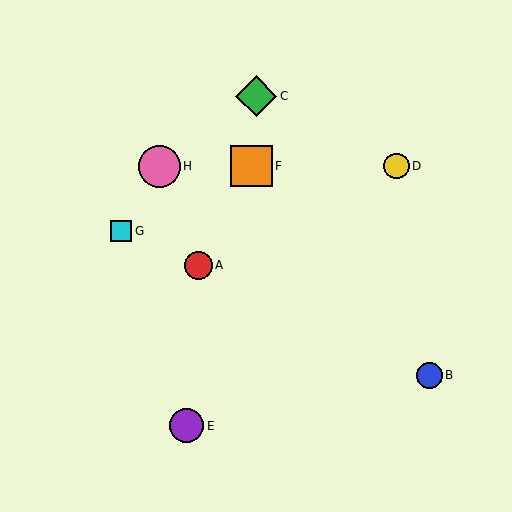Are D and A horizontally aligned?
No, D is at y≈166 and A is at y≈265.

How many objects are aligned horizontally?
3 objects (D, F, H) are aligned horizontally.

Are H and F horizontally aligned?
Yes, both are at y≈166.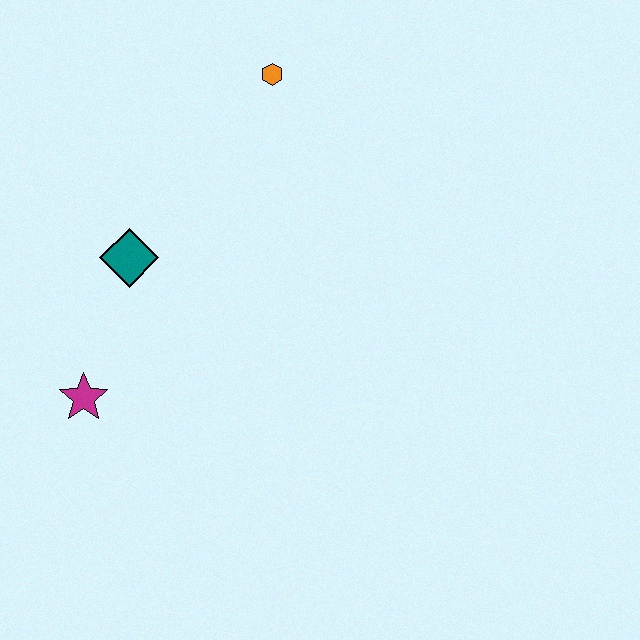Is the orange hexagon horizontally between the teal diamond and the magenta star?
No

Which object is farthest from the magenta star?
The orange hexagon is farthest from the magenta star.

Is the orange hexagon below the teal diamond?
No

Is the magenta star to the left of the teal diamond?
Yes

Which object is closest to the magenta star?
The teal diamond is closest to the magenta star.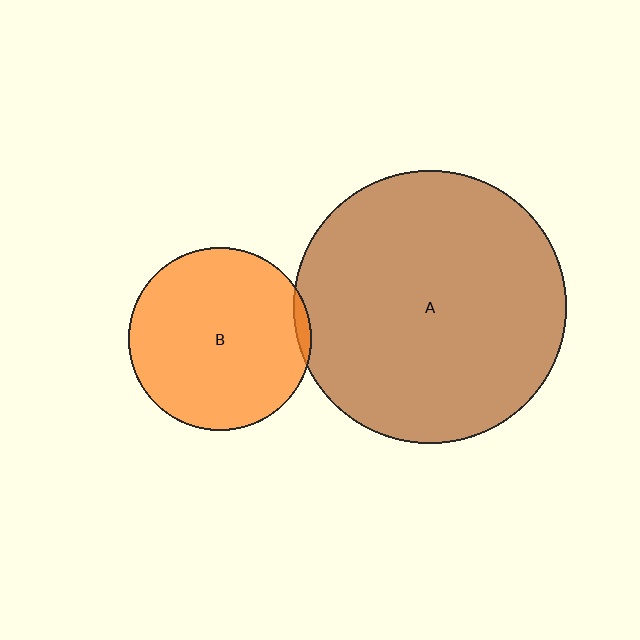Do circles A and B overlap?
Yes.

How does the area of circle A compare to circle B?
Approximately 2.2 times.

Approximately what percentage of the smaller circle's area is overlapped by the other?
Approximately 5%.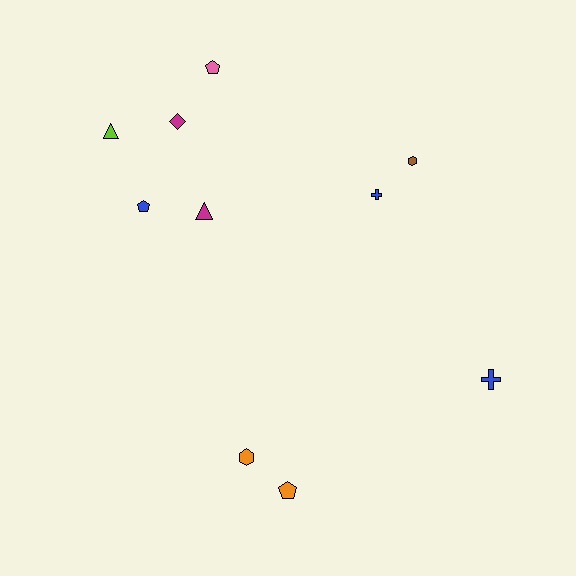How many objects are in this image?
There are 10 objects.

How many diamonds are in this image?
There is 1 diamond.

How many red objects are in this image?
There are no red objects.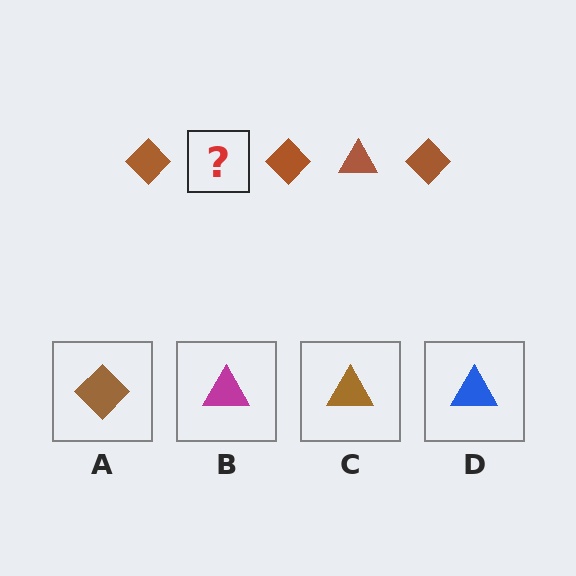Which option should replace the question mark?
Option C.